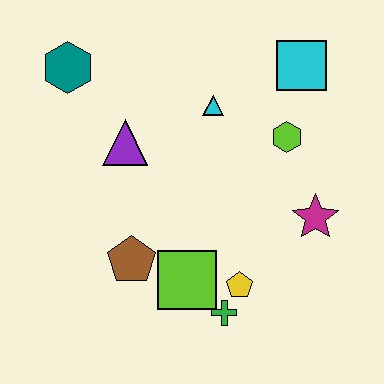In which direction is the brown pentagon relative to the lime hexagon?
The brown pentagon is to the left of the lime hexagon.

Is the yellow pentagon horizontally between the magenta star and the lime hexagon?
No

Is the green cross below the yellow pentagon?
Yes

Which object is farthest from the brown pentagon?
The cyan square is farthest from the brown pentagon.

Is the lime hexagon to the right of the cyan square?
No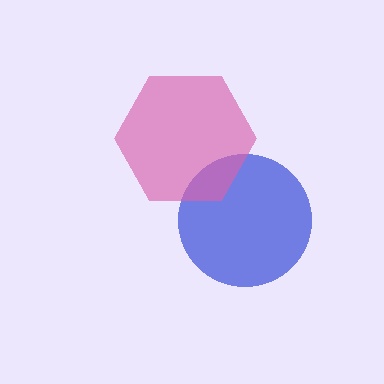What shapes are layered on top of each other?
The layered shapes are: a blue circle, a pink hexagon.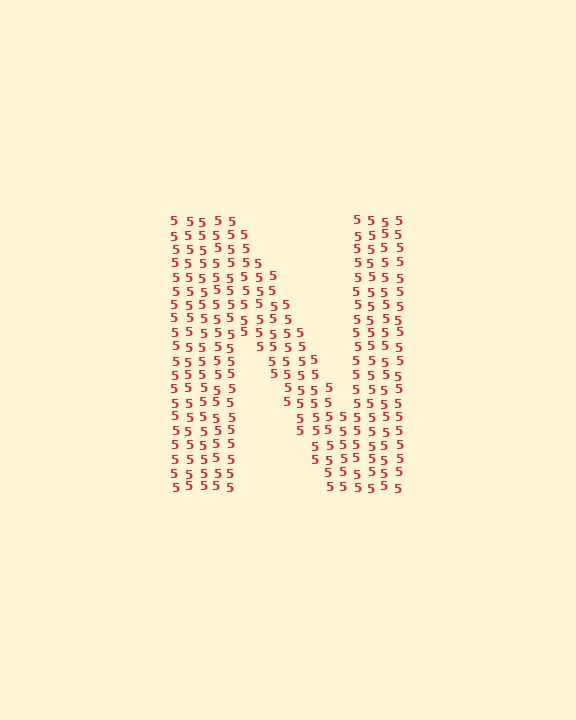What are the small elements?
The small elements are digit 5's.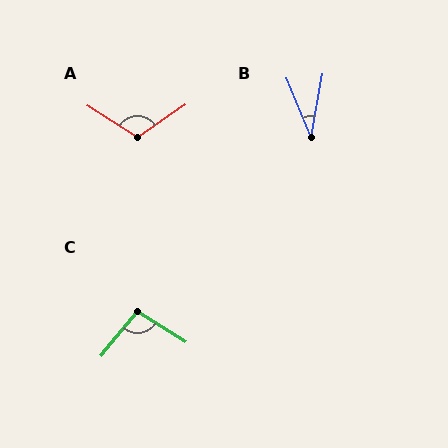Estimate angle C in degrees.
Approximately 97 degrees.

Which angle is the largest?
A, at approximately 113 degrees.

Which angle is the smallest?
B, at approximately 33 degrees.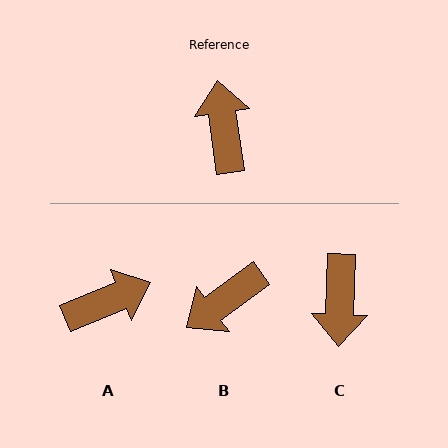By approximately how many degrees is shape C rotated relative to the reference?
Approximately 170 degrees counter-clockwise.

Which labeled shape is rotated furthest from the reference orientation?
C, about 170 degrees away.